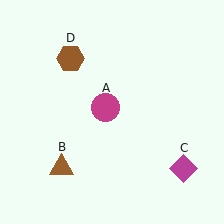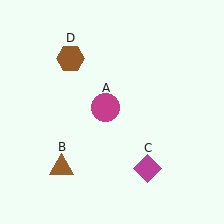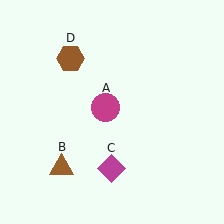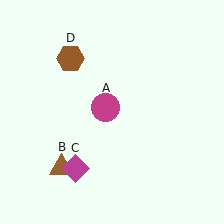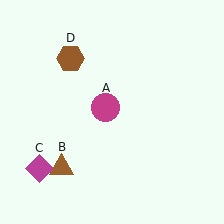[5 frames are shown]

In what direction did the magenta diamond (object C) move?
The magenta diamond (object C) moved left.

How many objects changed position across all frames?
1 object changed position: magenta diamond (object C).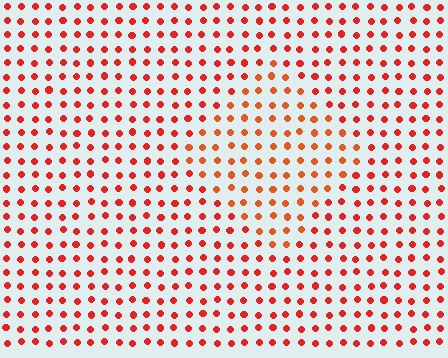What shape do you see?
I see a diamond.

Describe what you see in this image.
The image is filled with small red elements in a uniform arrangement. A diamond-shaped region is visible where the elements are tinted to a slightly different hue, forming a subtle color boundary.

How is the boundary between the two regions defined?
The boundary is defined purely by a slight shift in hue (about 18 degrees). Spacing, size, and orientation are identical on both sides.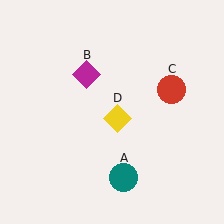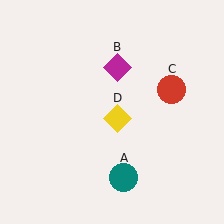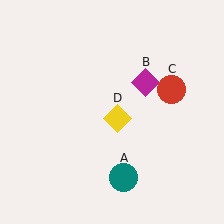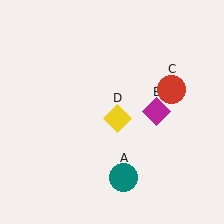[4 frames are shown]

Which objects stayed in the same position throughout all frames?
Teal circle (object A) and red circle (object C) and yellow diamond (object D) remained stationary.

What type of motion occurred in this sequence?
The magenta diamond (object B) rotated clockwise around the center of the scene.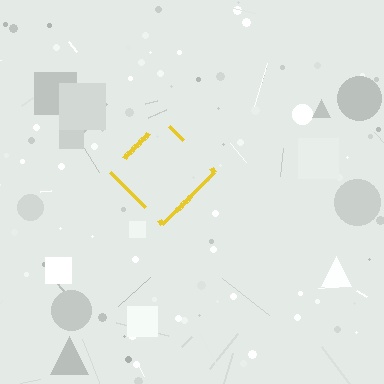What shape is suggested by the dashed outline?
The dashed outline suggests a diamond.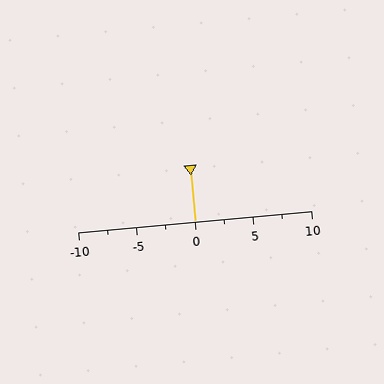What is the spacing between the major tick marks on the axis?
The major ticks are spaced 5 apart.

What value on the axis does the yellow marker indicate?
The marker indicates approximately 0.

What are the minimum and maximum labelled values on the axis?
The axis runs from -10 to 10.